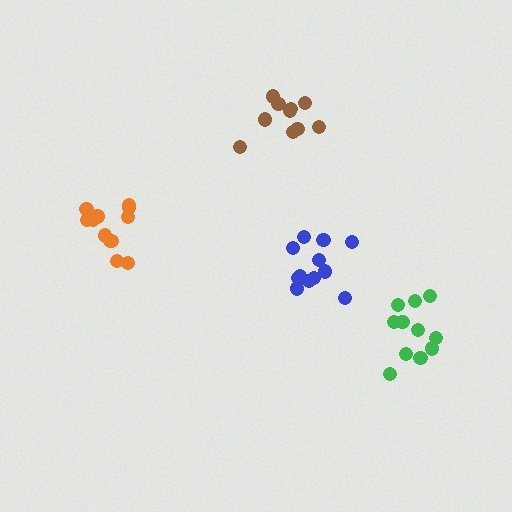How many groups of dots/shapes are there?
There are 4 groups.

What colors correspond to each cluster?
The clusters are colored: orange, brown, blue, green.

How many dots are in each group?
Group 1: 12 dots, Group 2: 10 dots, Group 3: 12 dots, Group 4: 11 dots (45 total).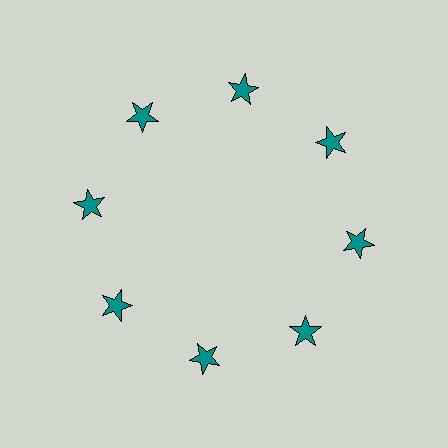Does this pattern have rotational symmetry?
Yes, this pattern has 8-fold rotational symmetry. It looks the same after rotating 45 degrees around the center.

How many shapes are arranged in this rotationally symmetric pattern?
There are 8 shapes, arranged in 8 groups of 1.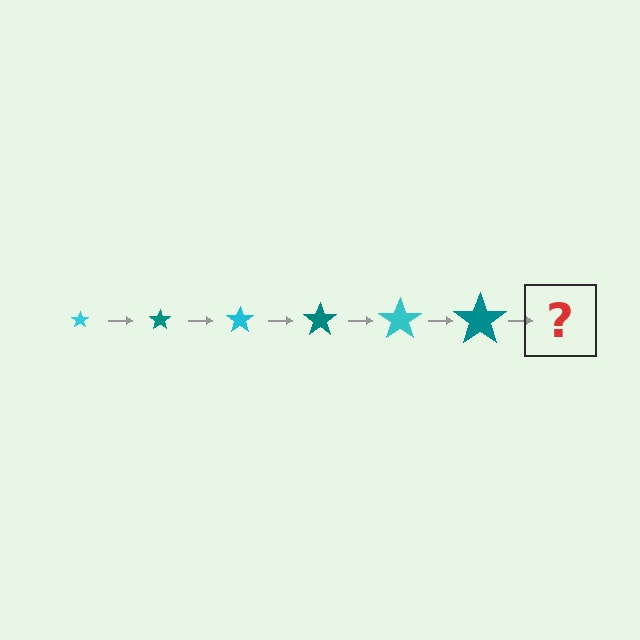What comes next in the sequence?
The next element should be a cyan star, larger than the previous one.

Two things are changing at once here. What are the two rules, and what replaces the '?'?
The two rules are that the star grows larger each step and the color cycles through cyan and teal. The '?' should be a cyan star, larger than the previous one.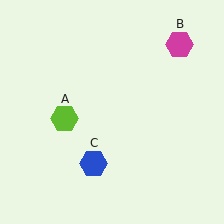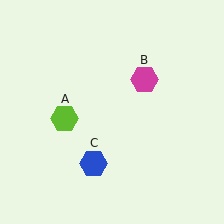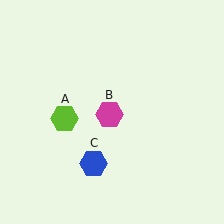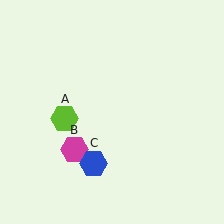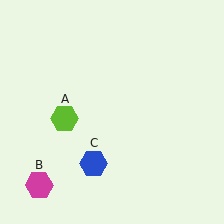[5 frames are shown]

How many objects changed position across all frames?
1 object changed position: magenta hexagon (object B).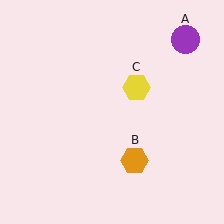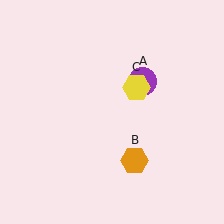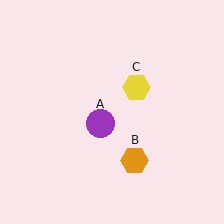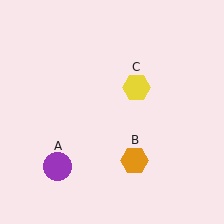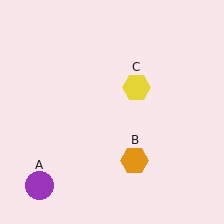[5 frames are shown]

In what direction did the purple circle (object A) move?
The purple circle (object A) moved down and to the left.